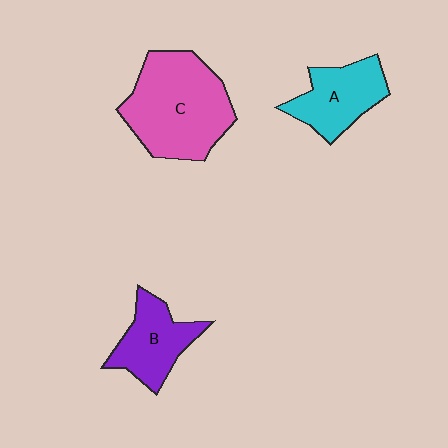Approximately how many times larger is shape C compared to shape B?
Approximately 1.8 times.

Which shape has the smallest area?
Shape B (purple).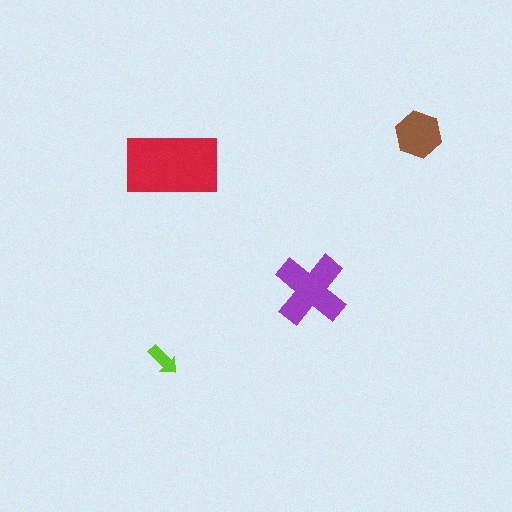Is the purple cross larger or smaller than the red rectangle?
Smaller.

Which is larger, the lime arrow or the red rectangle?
The red rectangle.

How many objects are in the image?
There are 4 objects in the image.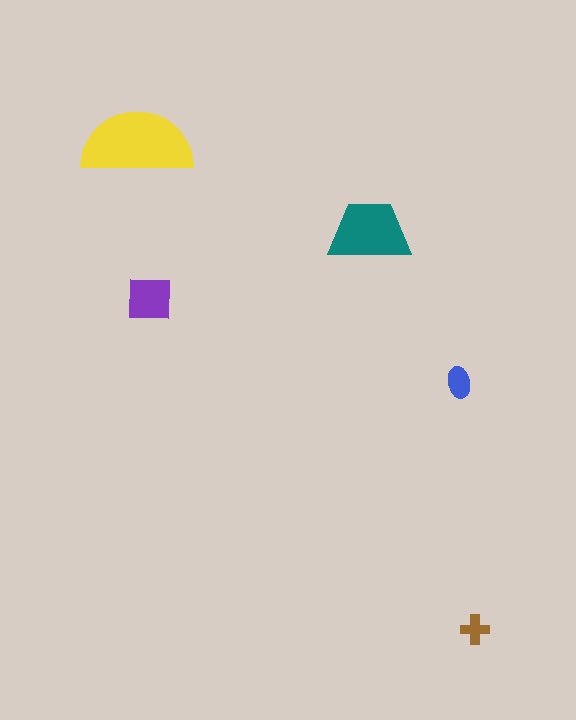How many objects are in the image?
There are 5 objects in the image.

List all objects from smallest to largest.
The brown cross, the blue ellipse, the purple square, the teal trapezoid, the yellow semicircle.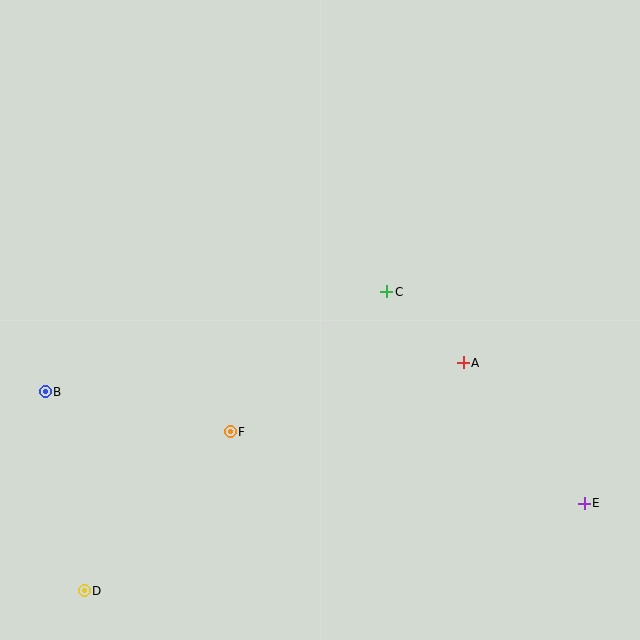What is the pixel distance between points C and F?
The distance between C and F is 210 pixels.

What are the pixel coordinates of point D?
Point D is at (84, 591).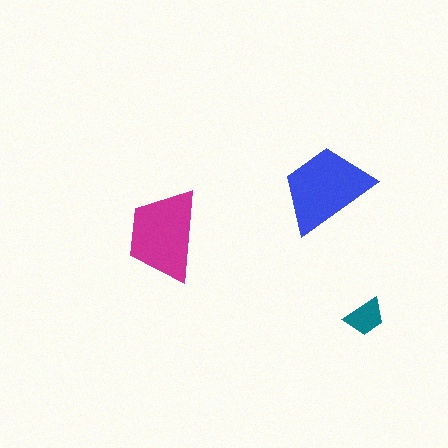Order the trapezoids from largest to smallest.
the blue one, the magenta one, the teal one.